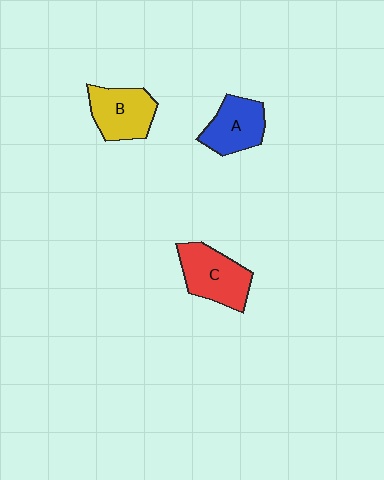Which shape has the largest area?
Shape C (red).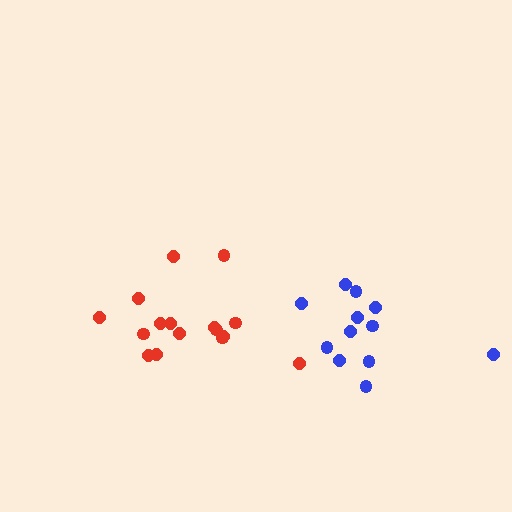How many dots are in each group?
Group 1: 16 dots, Group 2: 12 dots (28 total).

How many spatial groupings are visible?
There are 2 spatial groupings.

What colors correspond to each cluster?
The clusters are colored: red, blue.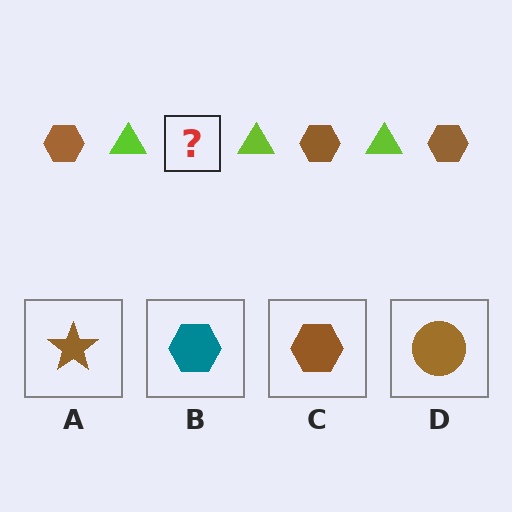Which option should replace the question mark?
Option C.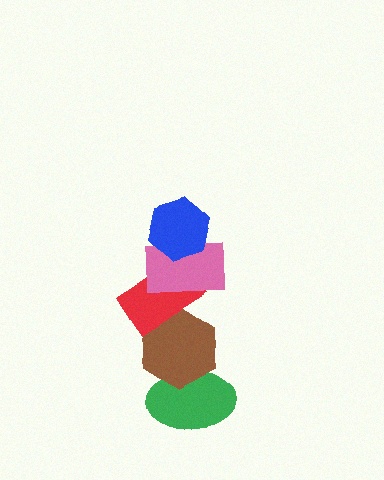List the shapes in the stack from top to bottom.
From top to bottom: the blue hexagon, the pink rectangle, the red rectangle, the brown hexagon, the green ellipse.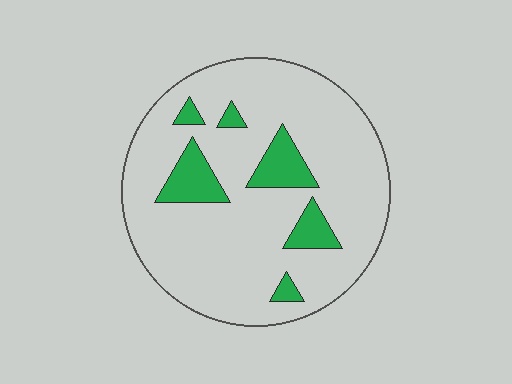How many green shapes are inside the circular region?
6.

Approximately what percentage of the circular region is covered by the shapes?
Approximately 15%.